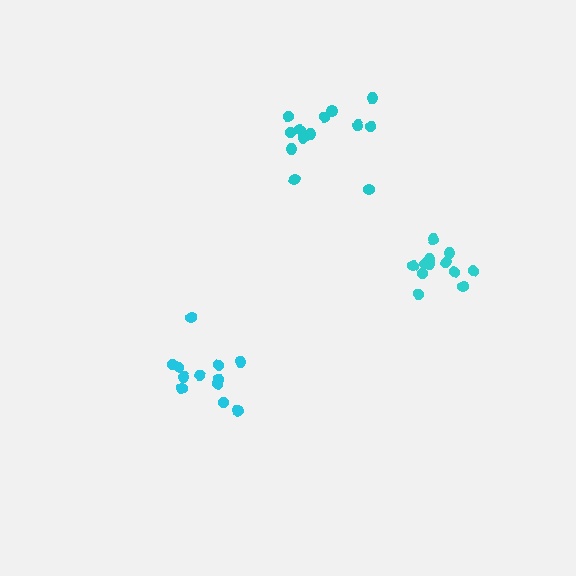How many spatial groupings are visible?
There are 3 spatial groupings.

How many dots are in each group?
Group 1: 13 dots, Group 2: 12 dots, Group 3: 12 dots (37 total).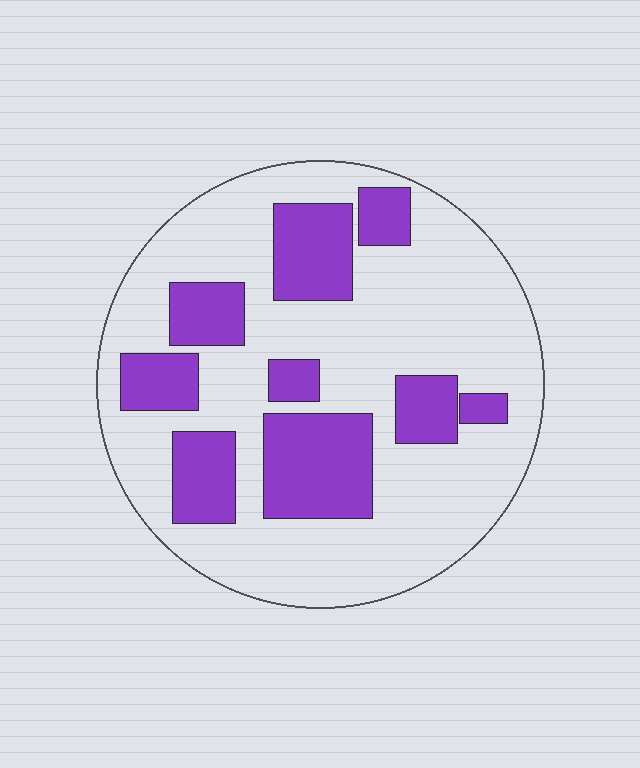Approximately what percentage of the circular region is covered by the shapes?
Approximately 30%.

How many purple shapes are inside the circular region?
9.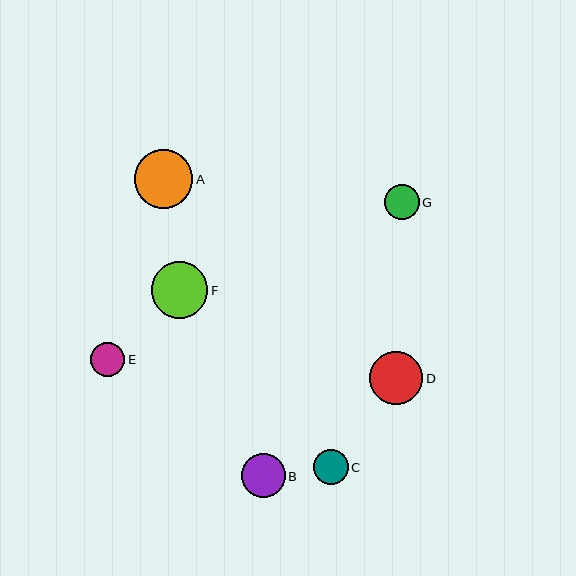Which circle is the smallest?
Circle E is the smallest with a size of approximately 34 pixels.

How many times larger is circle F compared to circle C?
Circle F is approximately 1.6 times the size of circle C.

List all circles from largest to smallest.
From largest to smallest: A, F, D, B, G, C, E.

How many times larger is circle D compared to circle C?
Circle D is approximately 1.6 times the size of circle C.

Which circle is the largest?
Circle A is the largest with a size of approximately 59 pixels.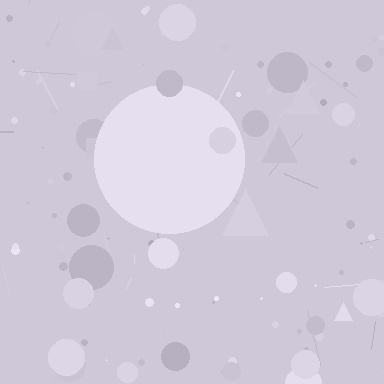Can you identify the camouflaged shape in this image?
The camouflaged shape is a circle.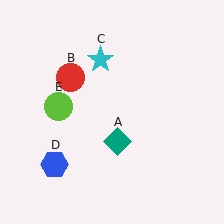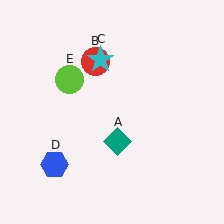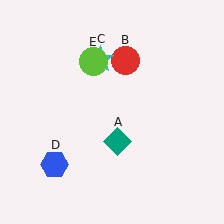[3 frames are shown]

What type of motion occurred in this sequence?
The red circle (object B), lime circle (object E) rotated clockwise around the center of the scene.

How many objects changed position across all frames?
2 objects changed position: red circle (object B), lime circle (object E).